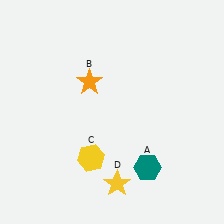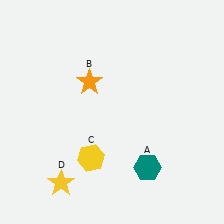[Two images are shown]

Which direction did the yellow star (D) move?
The yellow star (D) moved left.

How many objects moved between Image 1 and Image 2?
1 object moved between the two images.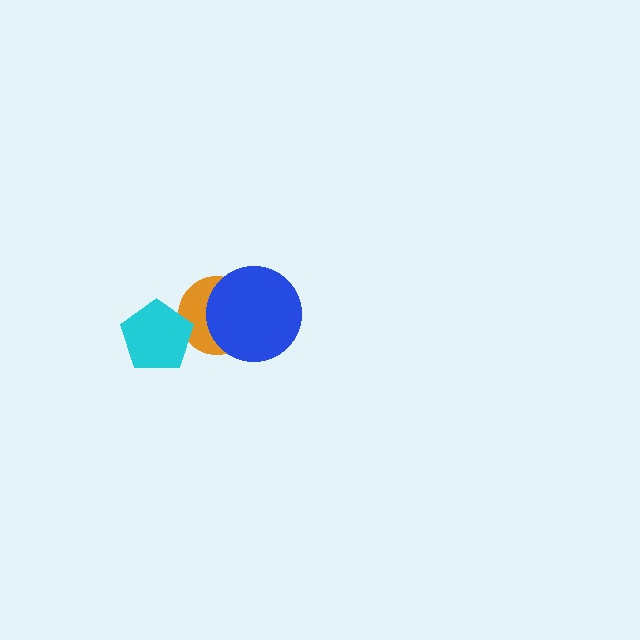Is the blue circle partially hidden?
No, no other shape covers it.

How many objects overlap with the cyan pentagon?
1 object overlaps with the cyan pentagon.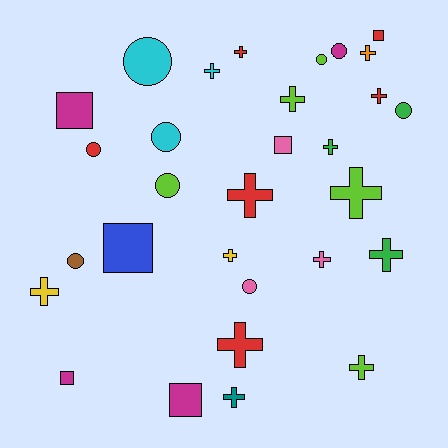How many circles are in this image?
There are 9 circles.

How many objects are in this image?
There are 30 objects.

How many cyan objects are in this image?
There are 3 cyan objects.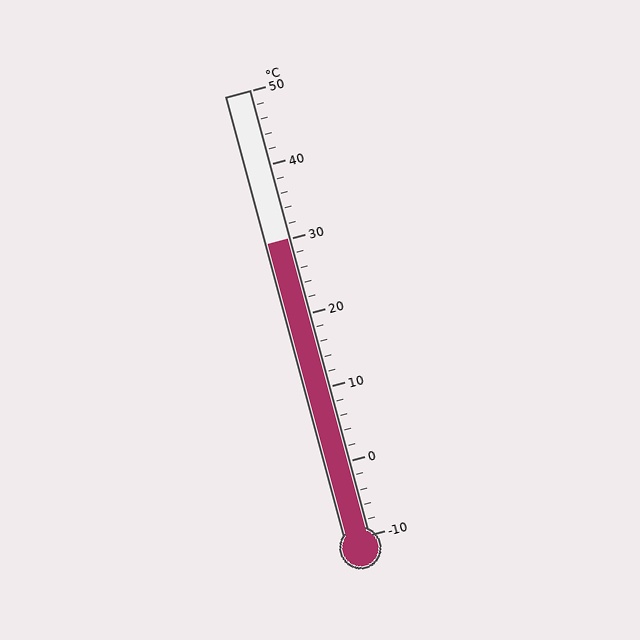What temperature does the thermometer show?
The thermometer shows approximately 30°C.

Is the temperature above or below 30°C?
The temperature is at 30°C.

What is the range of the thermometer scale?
The thermometer scale ranges from -10°C to 50°C.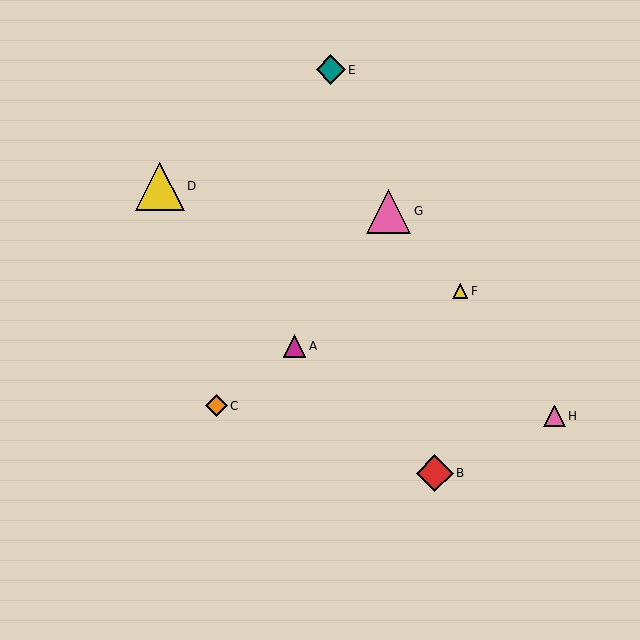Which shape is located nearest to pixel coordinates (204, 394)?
The orange diamond (labeled C) at (216, 406) is nearest to that location.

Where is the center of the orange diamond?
The center of the orange diamond is at (216, 406).